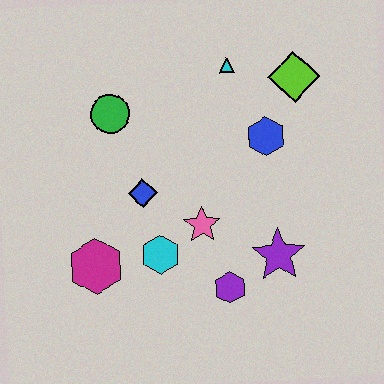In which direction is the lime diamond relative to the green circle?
The lime diamond is to the right of the green circle.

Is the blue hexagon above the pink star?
Yes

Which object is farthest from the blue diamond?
The lime diamond is farthest from the blue diamond.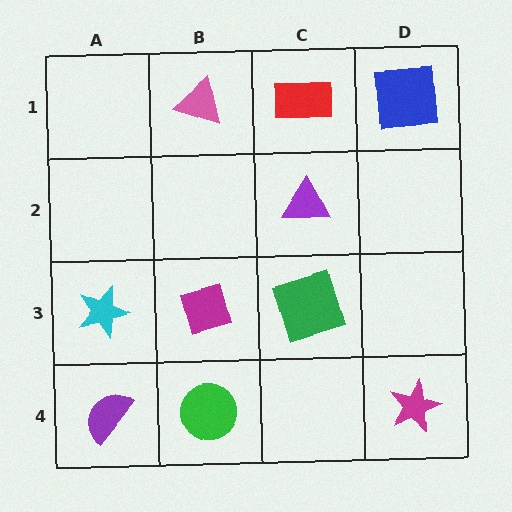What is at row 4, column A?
A purple semicircle.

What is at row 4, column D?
A magenta star.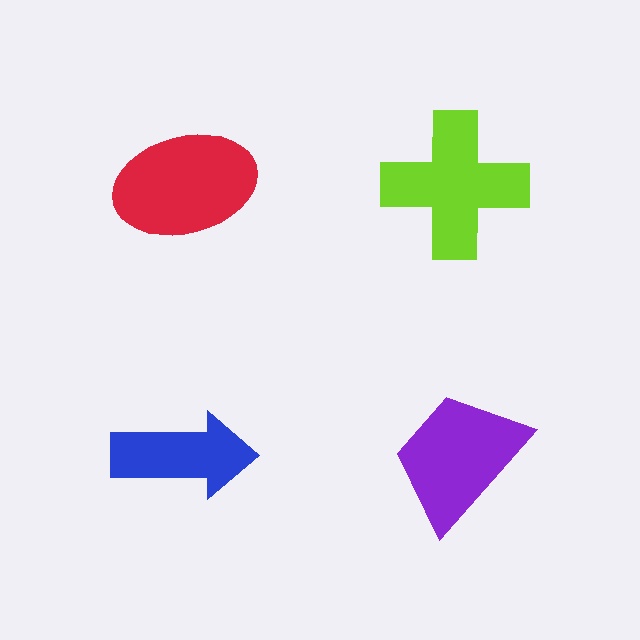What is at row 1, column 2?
A lime cross.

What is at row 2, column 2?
A purple trapezoid.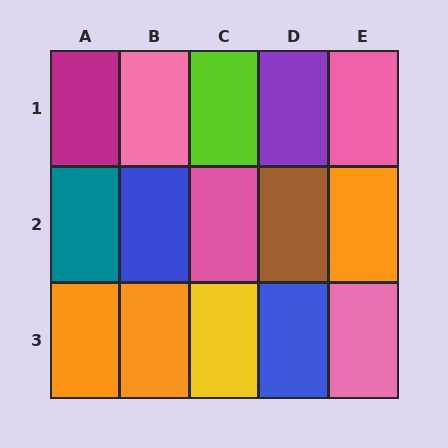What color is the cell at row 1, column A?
Magenta.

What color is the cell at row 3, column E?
Pink.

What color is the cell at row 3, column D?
Blue.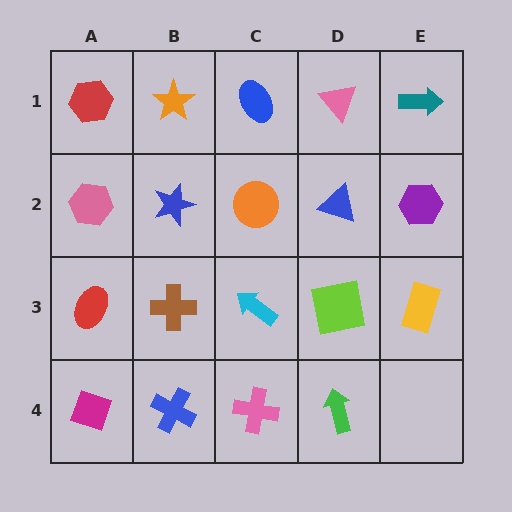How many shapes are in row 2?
5 shapes.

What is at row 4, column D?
A green arrow.